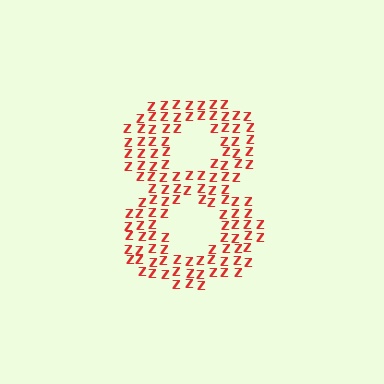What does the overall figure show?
The overall figure shows the digit 8.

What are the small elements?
The small elements are letter Z's.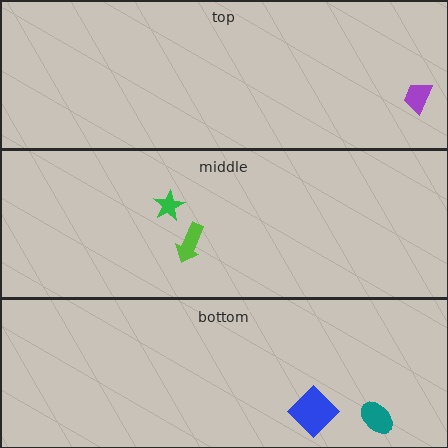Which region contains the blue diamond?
The bottom region.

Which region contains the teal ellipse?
The bottom region.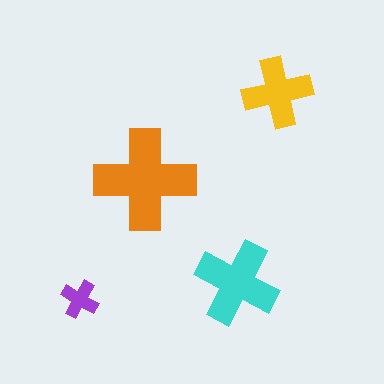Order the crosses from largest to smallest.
the orange one, the cyan one, the yellow one, the purple one.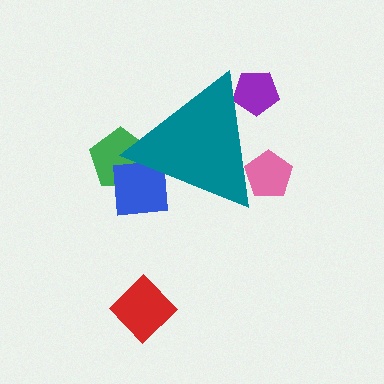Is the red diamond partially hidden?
No, the red diamond is fully visible.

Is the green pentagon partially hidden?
Yes, the green pentagon is partially hidden behind the teal triangle.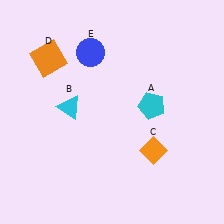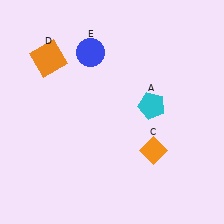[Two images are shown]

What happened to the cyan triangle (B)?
The cyan triangle (B) was removed in Image 2. It was in the top-left area of Image 1.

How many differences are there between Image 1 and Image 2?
There is 1 difference between the two images.